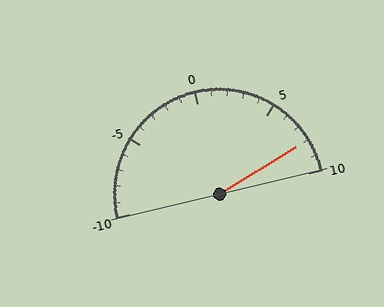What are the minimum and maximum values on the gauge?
The gauge ranges from -10 to 10.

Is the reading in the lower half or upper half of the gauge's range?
The reading is in the upper half of the range (-10 to 10).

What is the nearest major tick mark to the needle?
The nearest major tick mark is 10.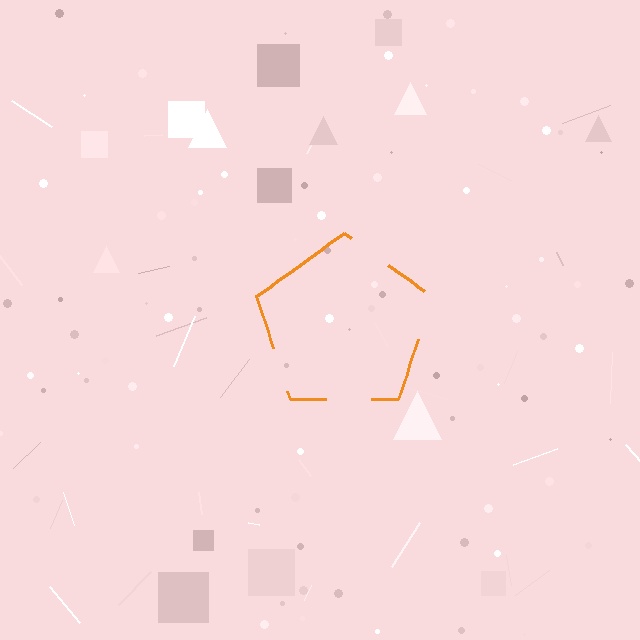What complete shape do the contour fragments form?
The contour fragments form a pentagon.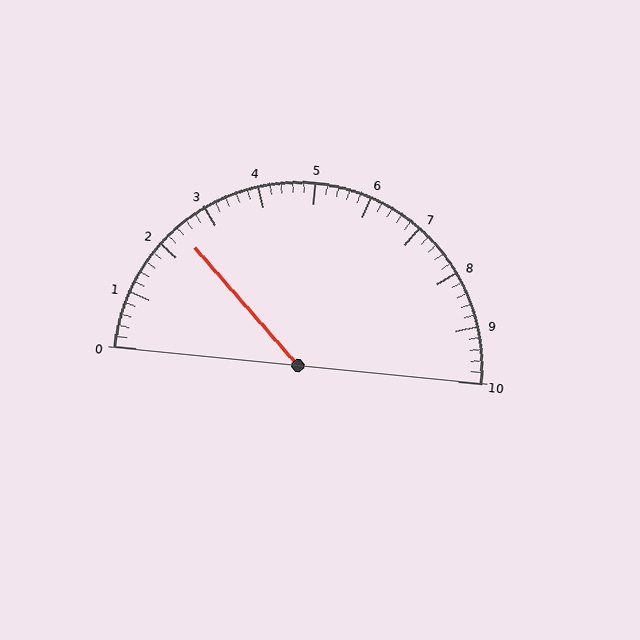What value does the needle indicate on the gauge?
The needle indicates approximately 2.4.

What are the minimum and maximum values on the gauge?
The gauge ranges from 0 to 10.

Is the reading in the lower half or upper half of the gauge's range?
The reading is in the lower half of the range (0 to 10).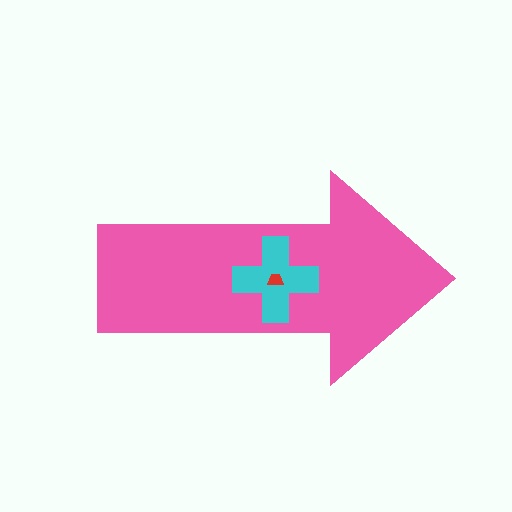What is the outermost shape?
The pink arrow.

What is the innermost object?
The red trapezoid.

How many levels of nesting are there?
3.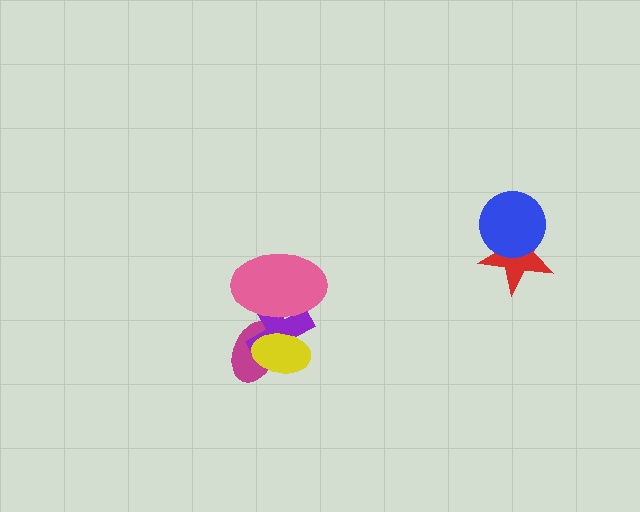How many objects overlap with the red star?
1 object overlaps with the red star.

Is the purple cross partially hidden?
Yes, it is partially covered by another shape.